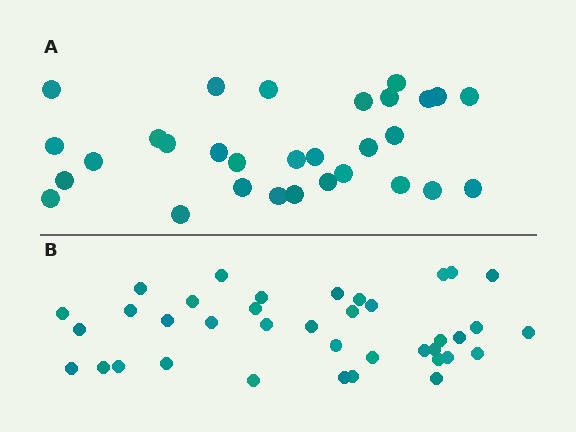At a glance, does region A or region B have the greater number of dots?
Region B (the bottom region) has more dots.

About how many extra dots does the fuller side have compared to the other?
Region B has roughly 8 or so more dots than region A.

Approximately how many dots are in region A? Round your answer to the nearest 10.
About 30 dots.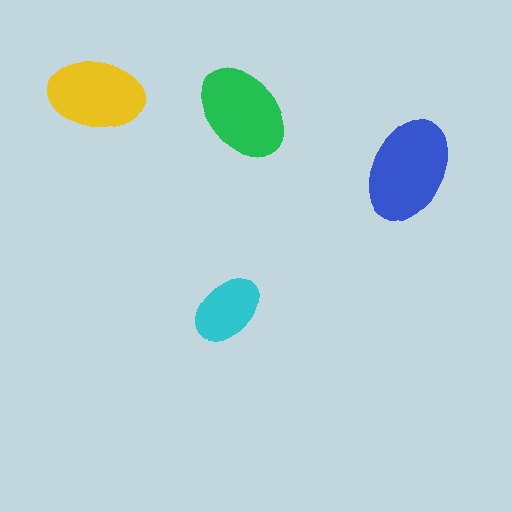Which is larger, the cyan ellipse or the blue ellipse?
The blue one.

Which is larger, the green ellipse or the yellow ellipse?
The green one.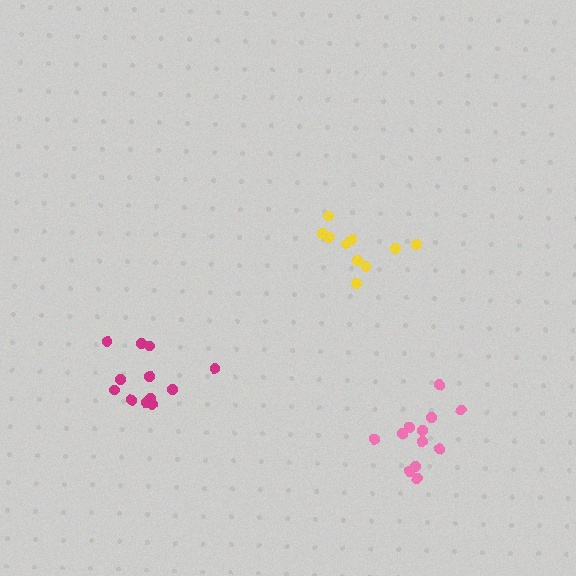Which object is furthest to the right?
The pink cluster is rightmost.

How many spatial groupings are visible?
There are 3 spatial groupings.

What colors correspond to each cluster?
The clusters are colored: magenta, yellow, pink.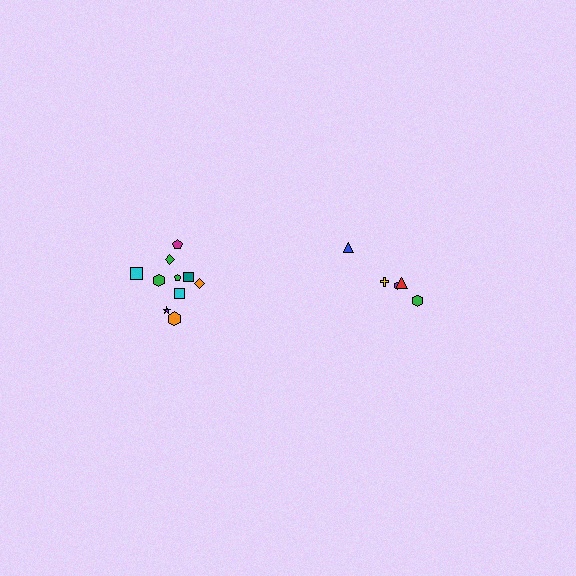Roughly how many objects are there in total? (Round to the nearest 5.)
Roughly 15 objects in total.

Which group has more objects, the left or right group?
The left group.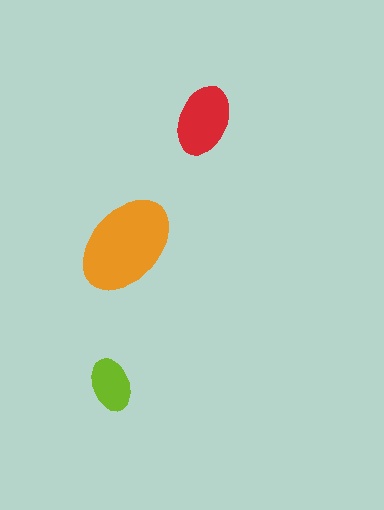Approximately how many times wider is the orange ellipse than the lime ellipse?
About 2 times wider.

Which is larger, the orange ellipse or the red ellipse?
The orange one.